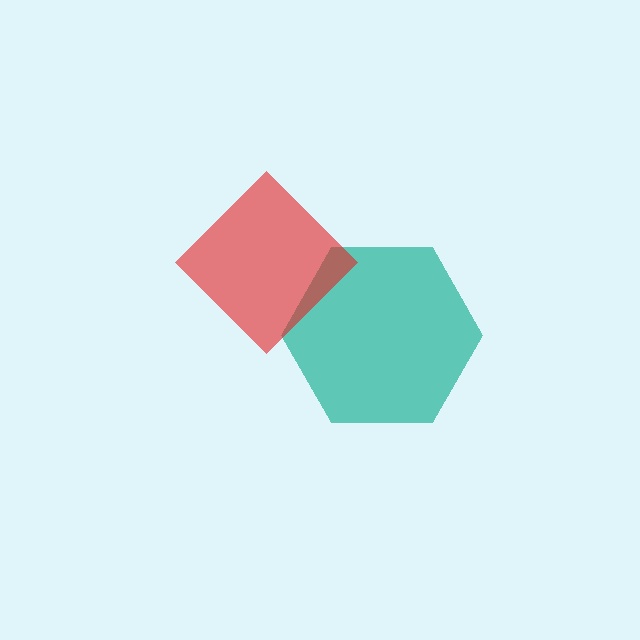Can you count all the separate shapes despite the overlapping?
Yes, there are 2 separate shapes.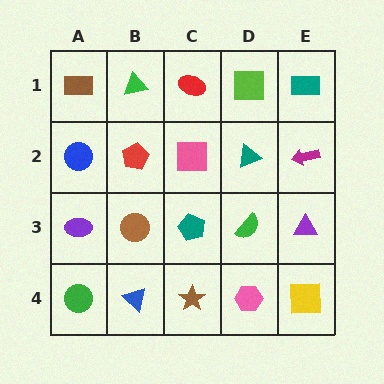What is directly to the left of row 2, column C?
A red pentagon.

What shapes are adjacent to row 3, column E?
A magenta arrow (row 2, column E), a yellow square (row 4, column E), a green semicircle (row 3, column D).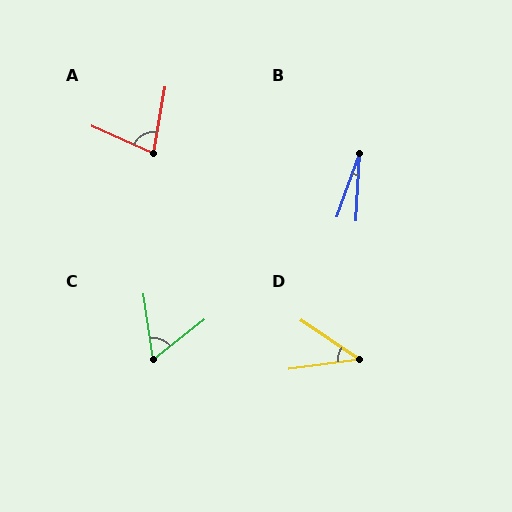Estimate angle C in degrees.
Approximately 60 degrees.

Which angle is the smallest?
B, at approximately 17 degrees.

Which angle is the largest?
A, at approximately 76 degrees.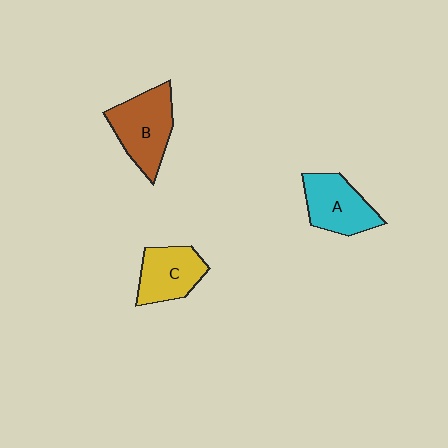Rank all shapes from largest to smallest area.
From largest to smallest: B (brown), A (cyan), C (yellow).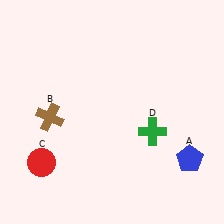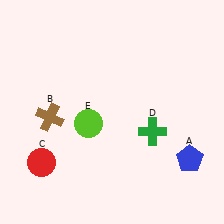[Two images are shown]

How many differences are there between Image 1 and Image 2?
There is 1 difference between the two images.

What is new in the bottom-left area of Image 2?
A lime circle (E) was added in the bottom-left area of Image 2.